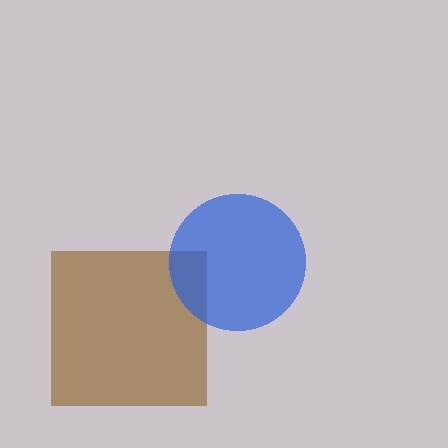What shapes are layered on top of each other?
The layered shapes are: a brown square, a blue circle.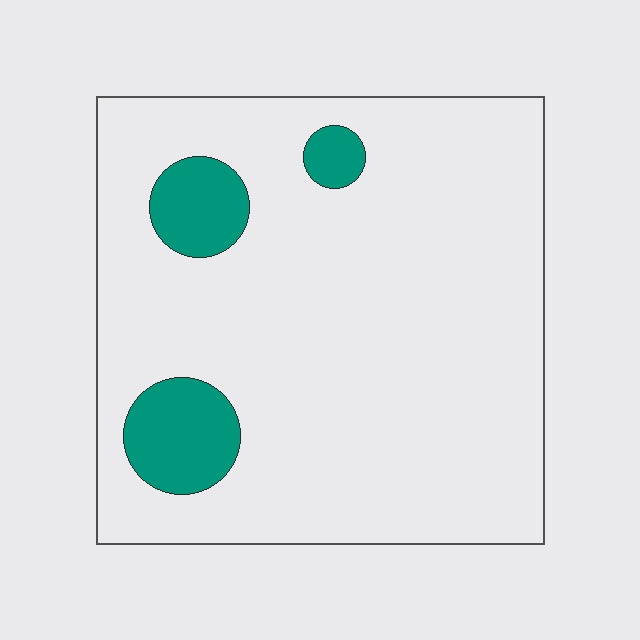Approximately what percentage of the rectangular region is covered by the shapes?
Approximately 10%.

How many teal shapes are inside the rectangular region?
3.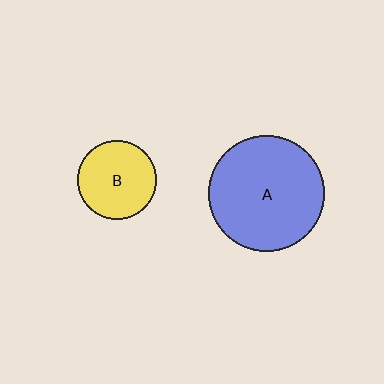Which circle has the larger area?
Circle A (blue).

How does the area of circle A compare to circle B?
Approximately 2.1 times.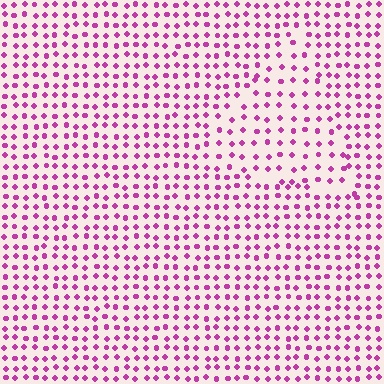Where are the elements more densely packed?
The elements are more densely packed outside the triangle boundary.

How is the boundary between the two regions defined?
The boundary is defined by a change in element density (approximately 1.5x ratio). All elements are the same color, size, and shape.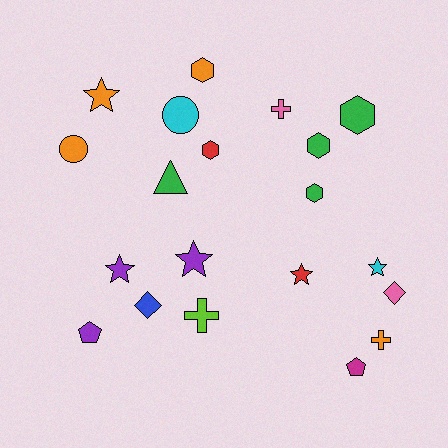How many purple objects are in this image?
There are 3 purple objects.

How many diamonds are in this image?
There are 2 diamonds.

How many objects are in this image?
There are 20 objects.